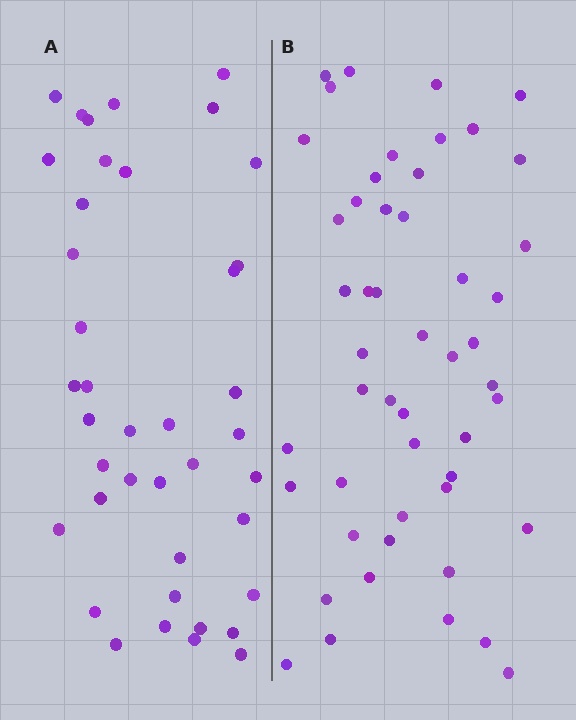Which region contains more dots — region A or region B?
Region B (the right region) has more dots.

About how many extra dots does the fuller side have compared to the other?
Region B has roughly 10 or so more dots than region A.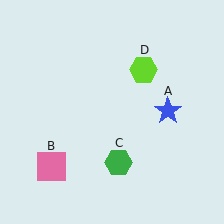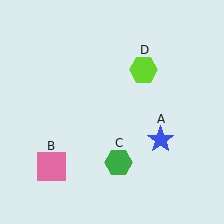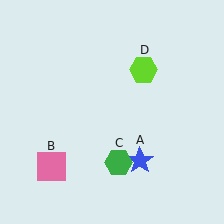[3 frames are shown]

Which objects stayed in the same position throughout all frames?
Pink square (object B) and green hexagon (object C) and lime hexagon (object D) remained stationary.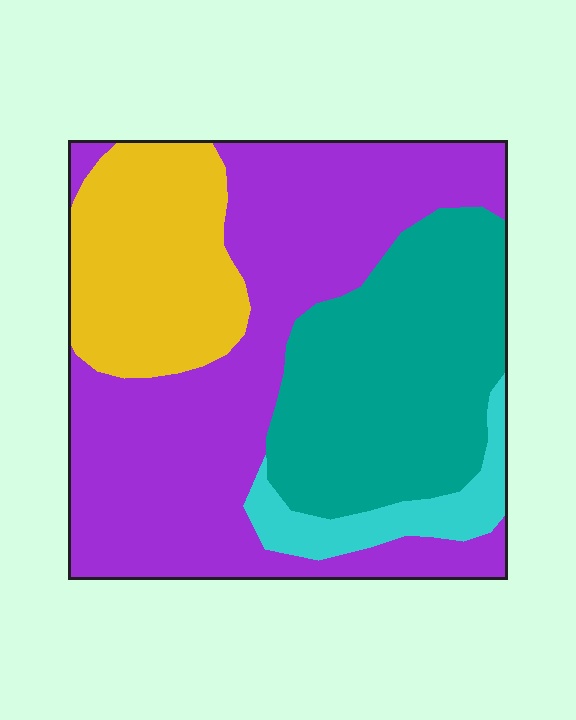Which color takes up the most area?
Purple, at roughly 45%.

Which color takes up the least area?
Cyan, at roughly 5%.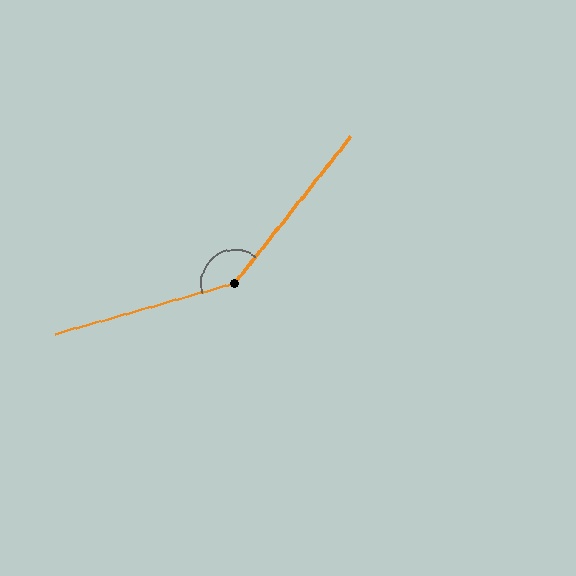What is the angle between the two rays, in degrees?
Approximately 144 degrees.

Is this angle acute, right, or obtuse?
It is obtuse.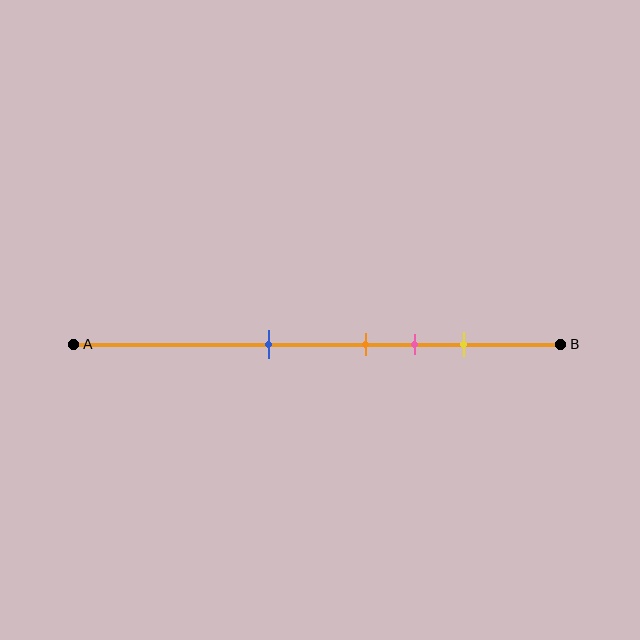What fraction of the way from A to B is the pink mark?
The pink mark is approximately 70% (0.7) of the way from A to B.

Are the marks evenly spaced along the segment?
No, the marks are not evenly spaced.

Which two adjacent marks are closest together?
The orange and pink marks are the closest adjacent pair.